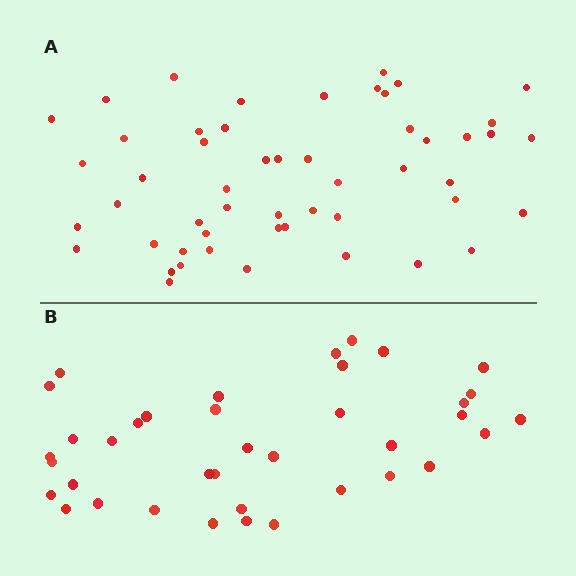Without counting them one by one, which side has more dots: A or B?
Region A (the top region) has more dots.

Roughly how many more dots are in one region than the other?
Region A has approximately 15 more dots than region B.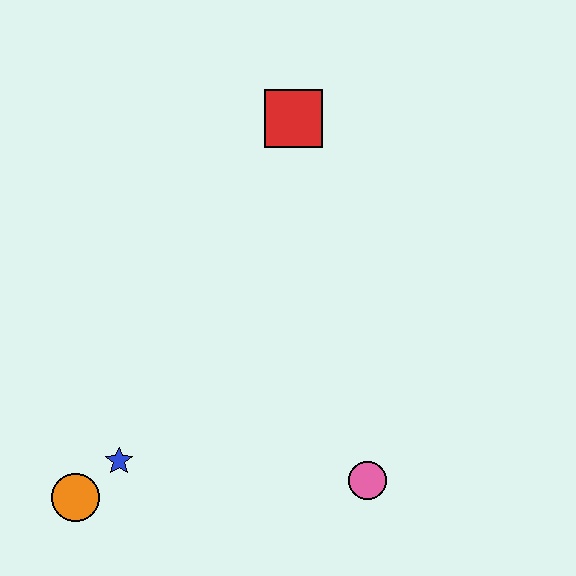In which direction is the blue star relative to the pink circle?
The blue star is to the left of the pink circle.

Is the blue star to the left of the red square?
Yes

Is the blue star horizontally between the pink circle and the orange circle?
Yes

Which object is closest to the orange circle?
The blue star is closest to the orange circle.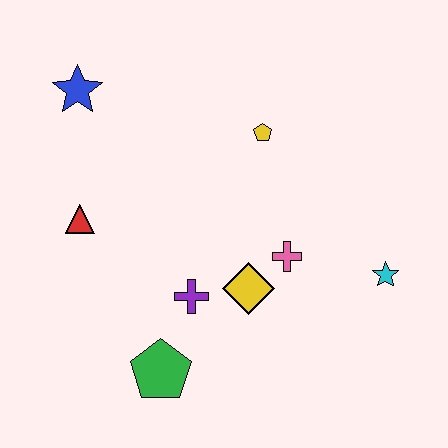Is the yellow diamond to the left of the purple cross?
No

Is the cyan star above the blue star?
No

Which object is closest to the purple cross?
The yellow diamond is closest to the purple cross.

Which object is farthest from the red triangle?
The cyan star is farthest from the red triangle.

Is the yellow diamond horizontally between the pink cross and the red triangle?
Yes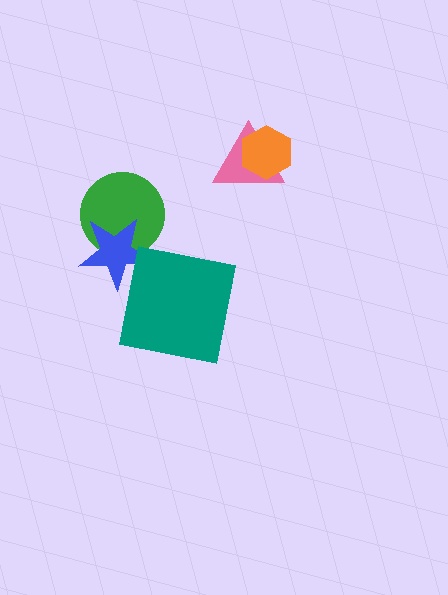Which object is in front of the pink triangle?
The orange hexagon is in front of the pink triangle.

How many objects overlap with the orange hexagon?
1 object overlaps with the orange hexagon.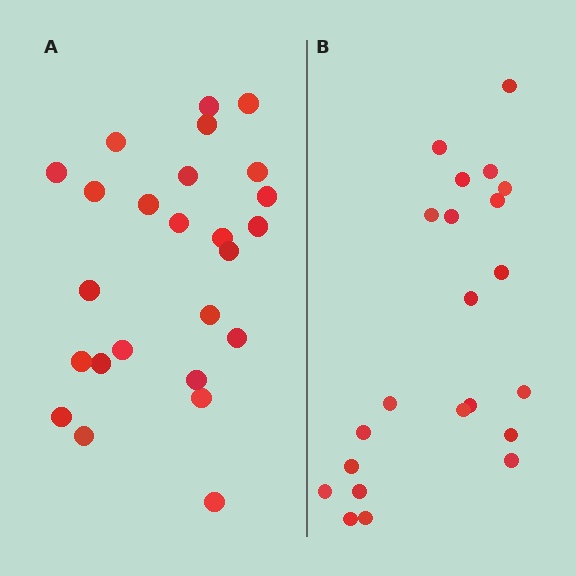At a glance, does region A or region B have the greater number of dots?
Region A (the left region) has more dots.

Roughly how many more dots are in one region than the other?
Region A has just a few more — roughly 2 or 3 more dots than region B.